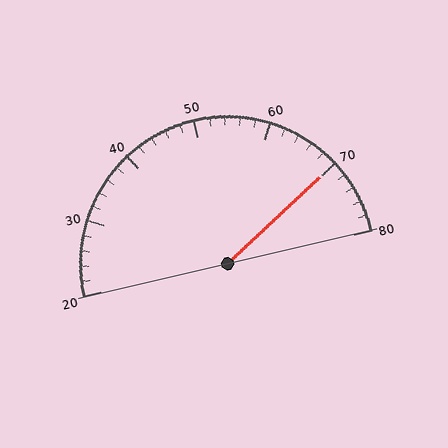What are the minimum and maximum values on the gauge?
The gauge ranges from 20 to 80.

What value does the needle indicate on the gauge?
The needle indicates approximately 70.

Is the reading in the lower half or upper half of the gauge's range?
The reading is in the upper half of the range (20 to 80).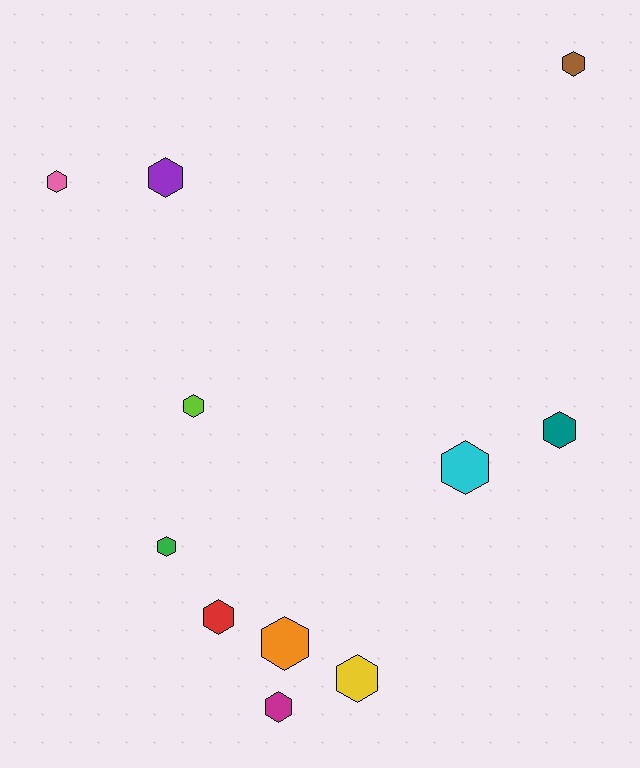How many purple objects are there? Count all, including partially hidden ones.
There is 1 purple object.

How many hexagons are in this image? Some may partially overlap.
There are 11 hexagons.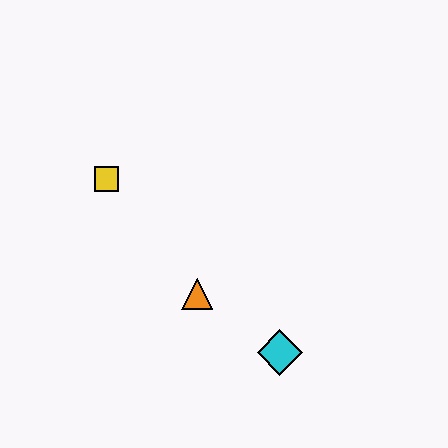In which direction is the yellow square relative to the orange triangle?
The yellow square is above the orange triangle.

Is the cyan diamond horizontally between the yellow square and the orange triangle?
No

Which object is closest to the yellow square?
The orange triangle is closest to the yellow square.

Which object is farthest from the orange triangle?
The yellow square is farthest from the orange triangle.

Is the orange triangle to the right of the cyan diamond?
No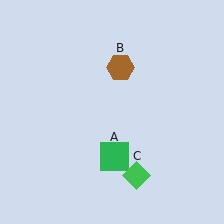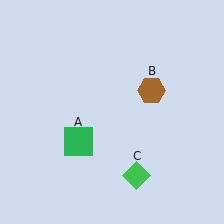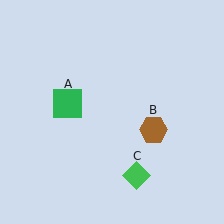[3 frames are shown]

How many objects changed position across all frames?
2 objects changed position: green square (object A), brown hexagon (object B).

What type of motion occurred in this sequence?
The green square (object A), brown hexagon (object B) rotated clockwise around the center of the scene.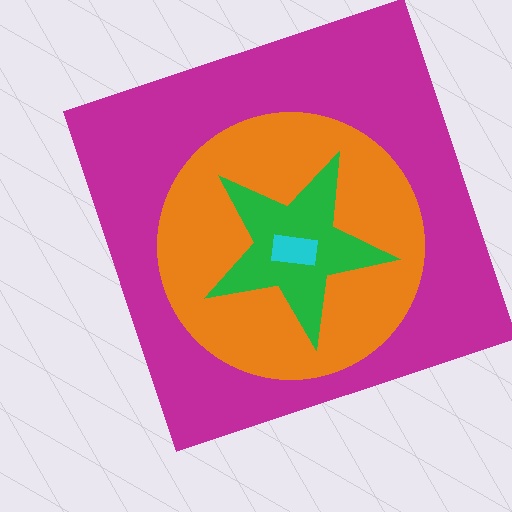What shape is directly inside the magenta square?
The orange circle.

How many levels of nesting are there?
4.